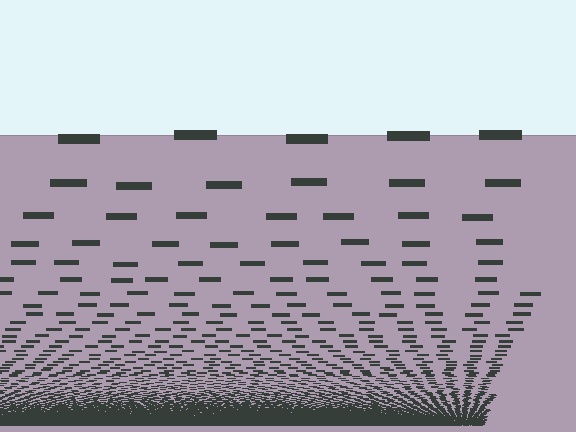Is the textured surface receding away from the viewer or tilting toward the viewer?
The surface appears to tilt toward the viewer. Texture elements get larger and sparser toward the top.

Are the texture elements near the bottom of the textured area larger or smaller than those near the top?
Smaller. The gradient is inverted — elements near the bottom are smaller and denser.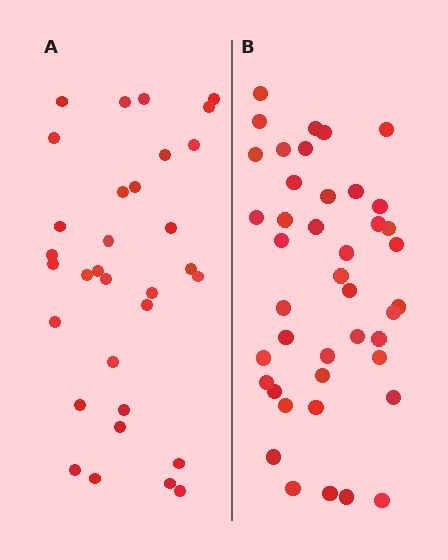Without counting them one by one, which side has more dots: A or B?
Region B (the right region) has more dots.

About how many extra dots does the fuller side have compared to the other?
Region B has roughly 10 or so more dots than region A.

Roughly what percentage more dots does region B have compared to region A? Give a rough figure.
About 30% more.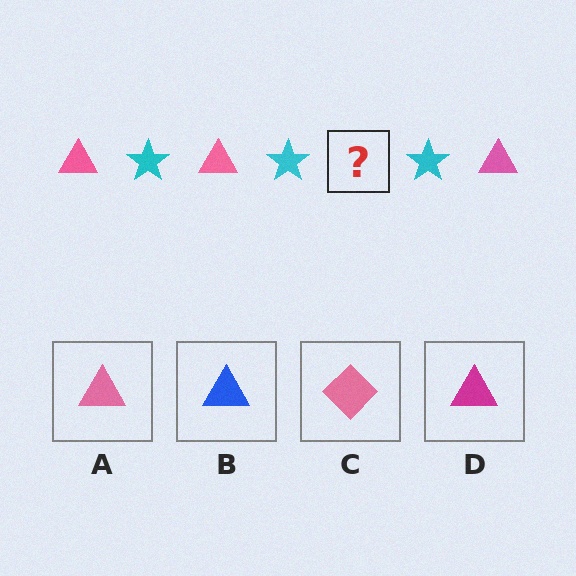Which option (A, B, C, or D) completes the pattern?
A.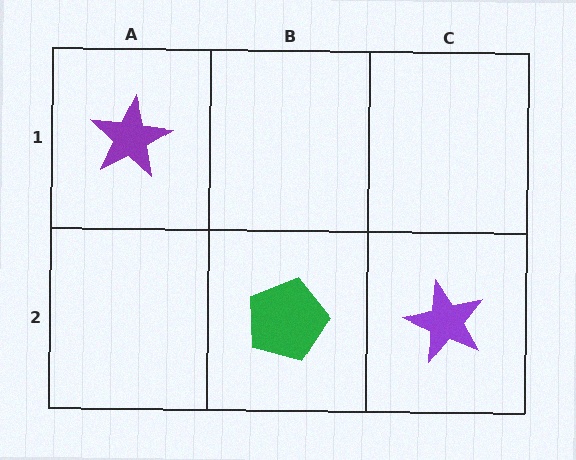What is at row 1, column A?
A purple star.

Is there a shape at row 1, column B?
No, that cell is empty.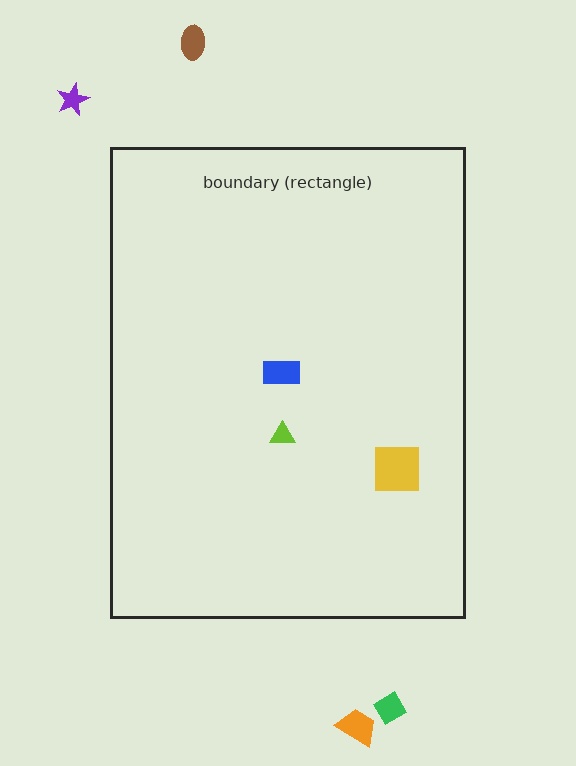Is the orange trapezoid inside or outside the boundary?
Outside.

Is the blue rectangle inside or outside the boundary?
Inside.